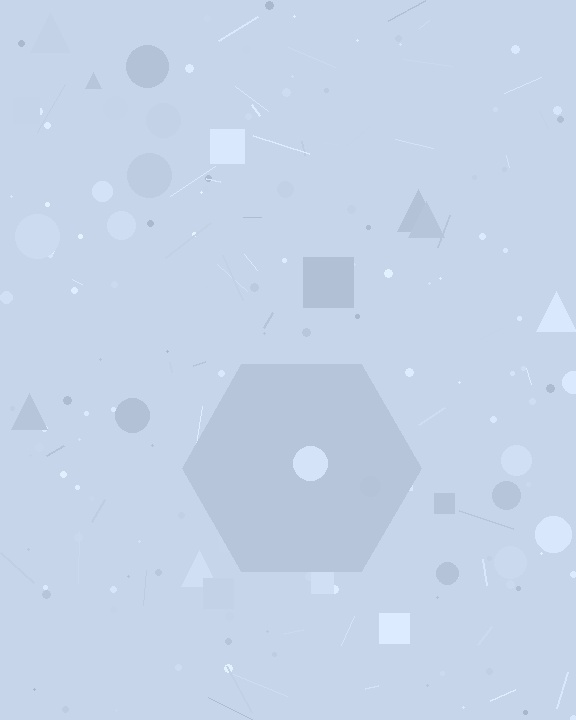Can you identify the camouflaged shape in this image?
The camouflaged shape is a hexagon.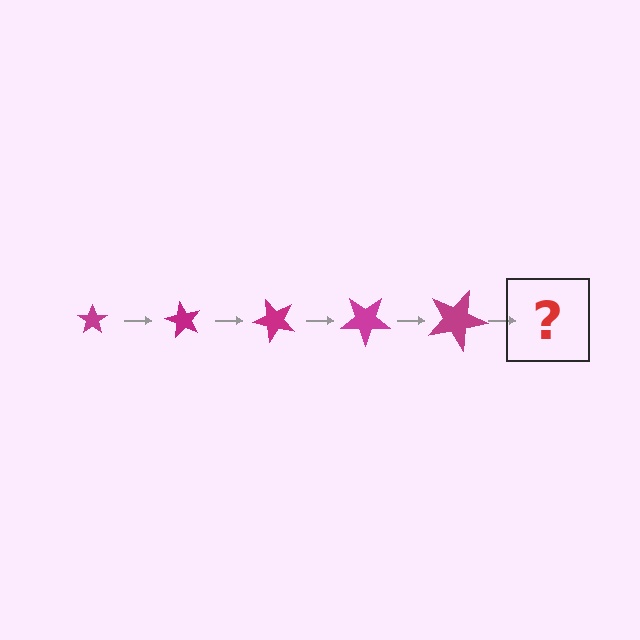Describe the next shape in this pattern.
It should be a star, larger than the previous one and rotated 300 degrees from the start.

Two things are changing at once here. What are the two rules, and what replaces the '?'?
The two rules are that the star grows larger each step and it rotates 60 degrees each step. The '?' should be a star, larger than the previous one and rotated 300 degrees from the start.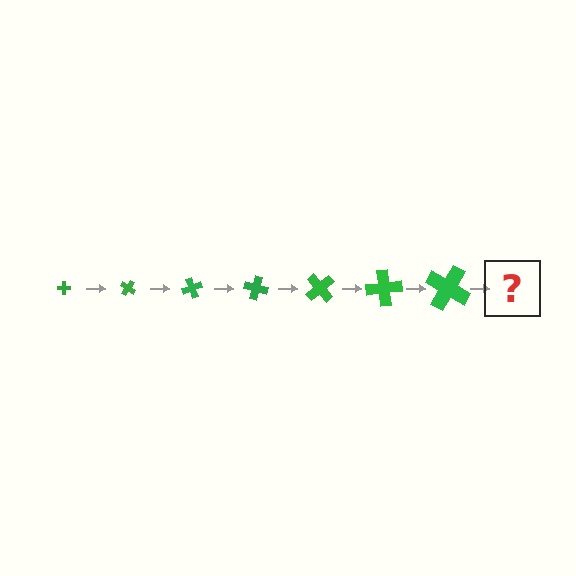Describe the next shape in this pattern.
It should be a cross, larger than the previous one and rotated 245 degrees from the start.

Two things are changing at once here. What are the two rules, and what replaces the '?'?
The two rules are that the cross grows larger each step and it rotates 35 degrees each step. The '?' should be a cross, larger than the previous one and rotated 245 degrees from the start.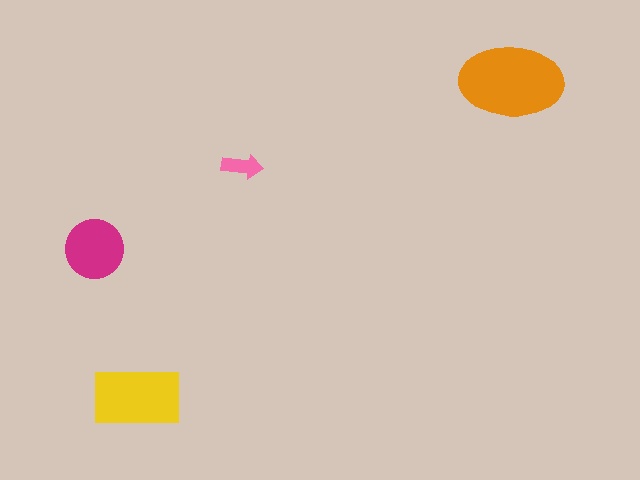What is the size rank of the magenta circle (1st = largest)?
3rd.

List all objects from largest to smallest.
The orange ellipse, the yellow rectangle, the magenta circle, the pink arrow.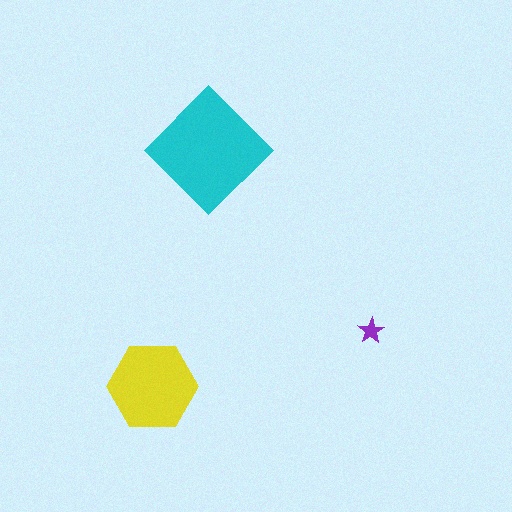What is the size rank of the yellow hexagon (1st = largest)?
2nd.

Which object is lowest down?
The yellow hexagon is bottommost.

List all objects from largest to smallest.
The cyan diamond, the yellow hexagon, the purple star.